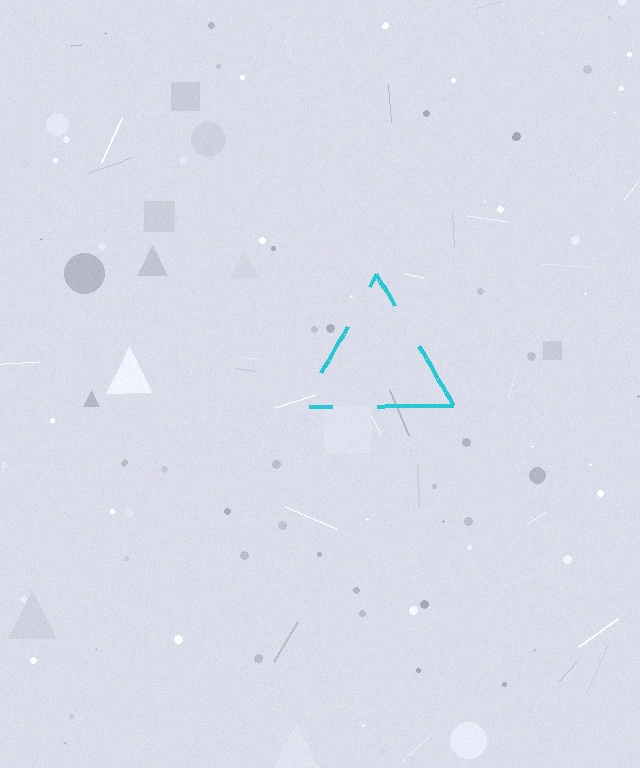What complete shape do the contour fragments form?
The contour fragments form a triangle.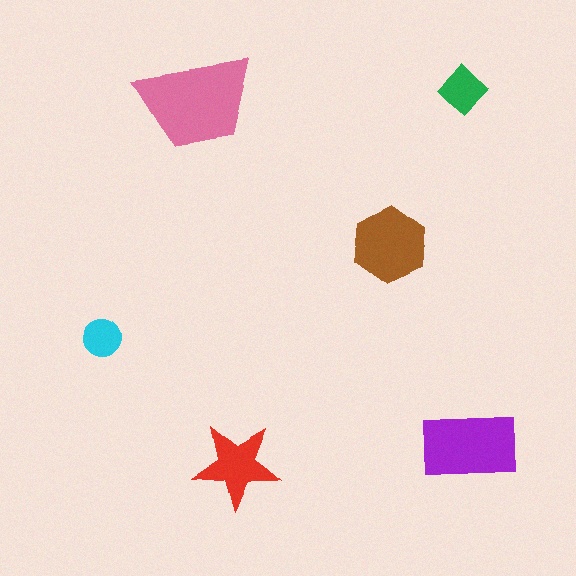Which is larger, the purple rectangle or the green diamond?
The purple rectangle.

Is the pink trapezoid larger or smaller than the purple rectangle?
Larger.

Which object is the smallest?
The cyan circle.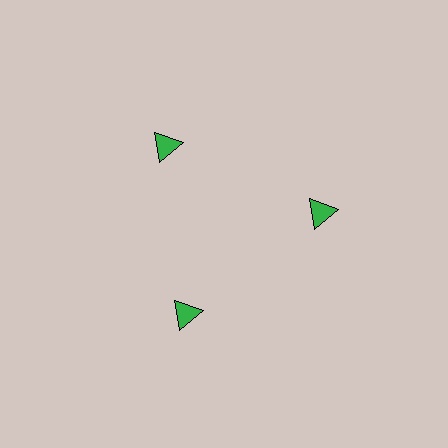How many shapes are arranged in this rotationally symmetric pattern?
There are 3 shapes, arranged in 3 groups of 1.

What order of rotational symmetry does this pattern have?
This pattern has 3-fold rotational symmetry.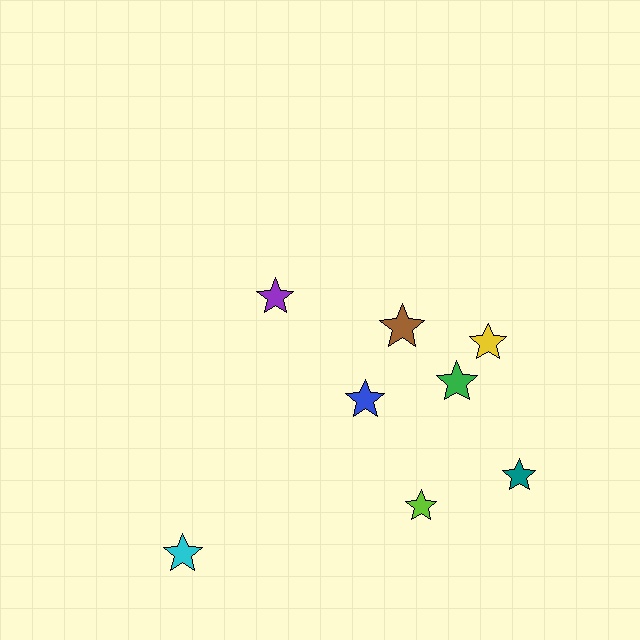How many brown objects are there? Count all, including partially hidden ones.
There is 1 brown object.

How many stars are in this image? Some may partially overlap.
There are 8 stars.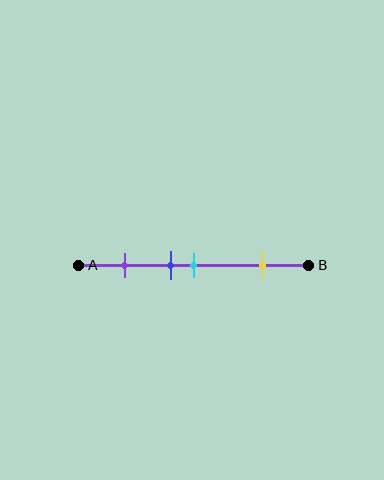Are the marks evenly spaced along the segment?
No, the marks are not evenly spaced.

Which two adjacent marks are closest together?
The blue and cyan marks are the closest adjacent pair.